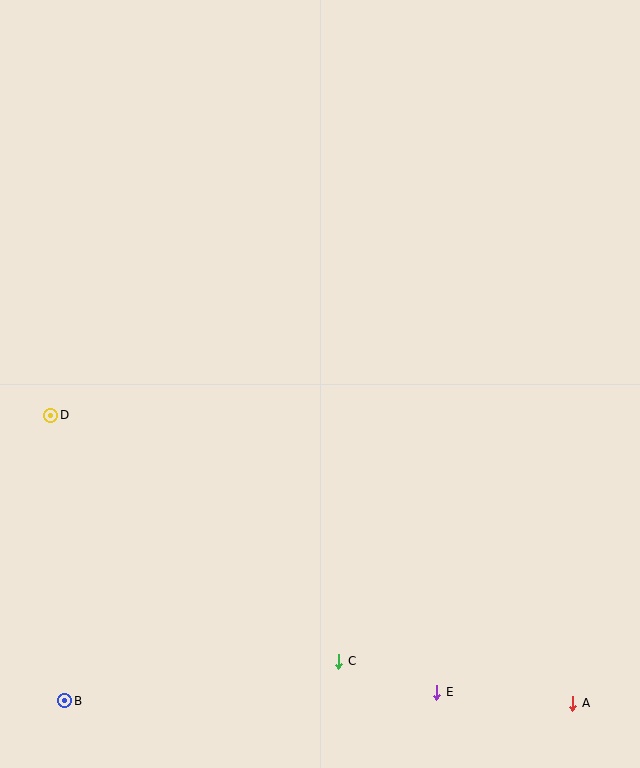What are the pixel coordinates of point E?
Point E is at (437, 692).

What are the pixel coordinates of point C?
Point C is at (339, 661).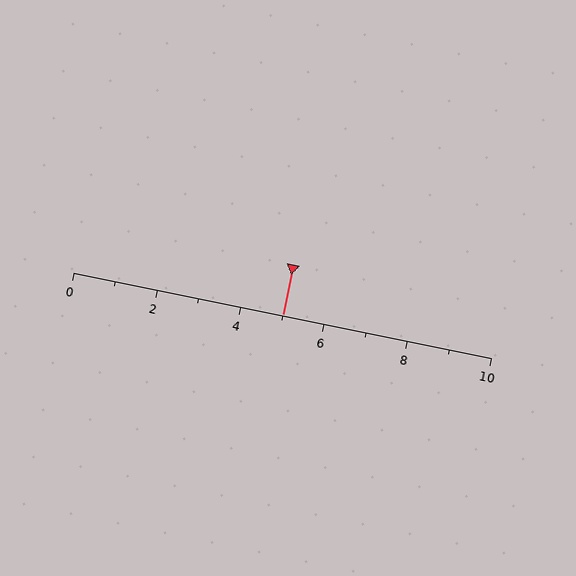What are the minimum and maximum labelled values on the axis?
The axis runs from 0 to 10.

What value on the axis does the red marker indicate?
The marker indicates approximately 5.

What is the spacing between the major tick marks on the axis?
The major ticks are spaced 2 apart.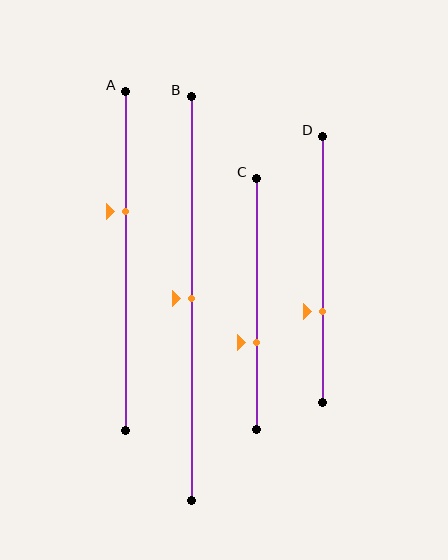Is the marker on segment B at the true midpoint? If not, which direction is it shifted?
Yes, the marker on segment B is at the true midpoint.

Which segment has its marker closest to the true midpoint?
Segment B has its marker closest to the true midpoint.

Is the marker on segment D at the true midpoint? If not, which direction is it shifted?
No, the marker on segment D is shifted downward by about 16% of the segment length.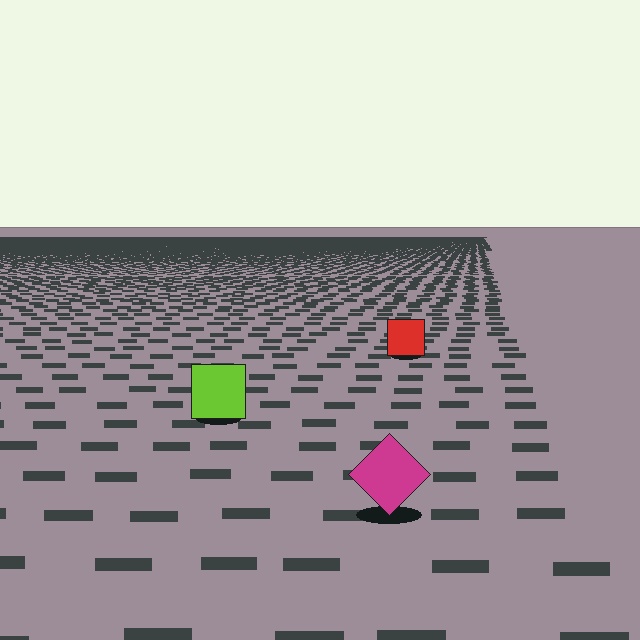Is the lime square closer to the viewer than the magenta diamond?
No. The magenta diamond is closer — you can tell from the texture gradient: the ground texture is coarser near it.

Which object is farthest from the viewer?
The red square is farthest from the viewer. It appears smaller and the ground texture around it is denser.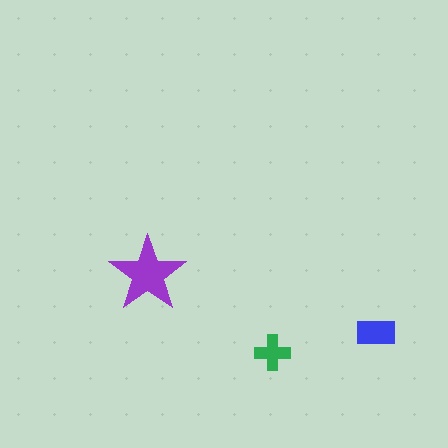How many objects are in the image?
There are 3 objects in the image.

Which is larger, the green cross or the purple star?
The purple star.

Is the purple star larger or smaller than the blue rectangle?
Larger.